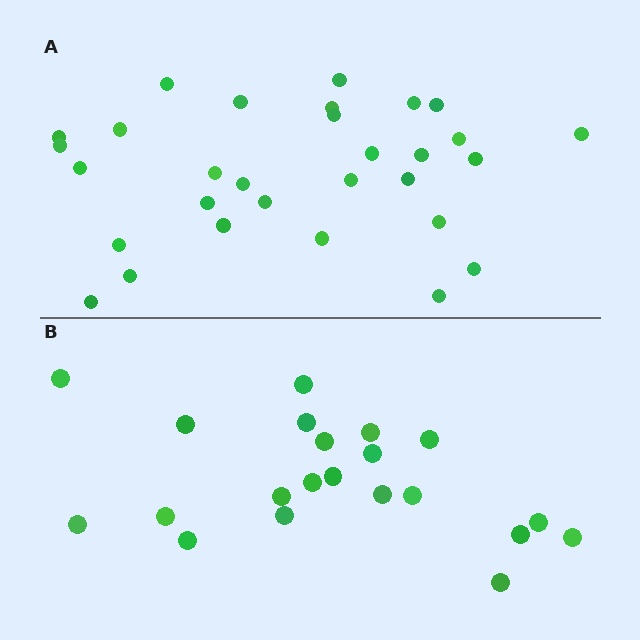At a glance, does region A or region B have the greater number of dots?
Region A (the top region) has more dots.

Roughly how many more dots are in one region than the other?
Region A has roughly 8 or so more dots than region B.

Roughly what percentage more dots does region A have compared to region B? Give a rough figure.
About 45% more.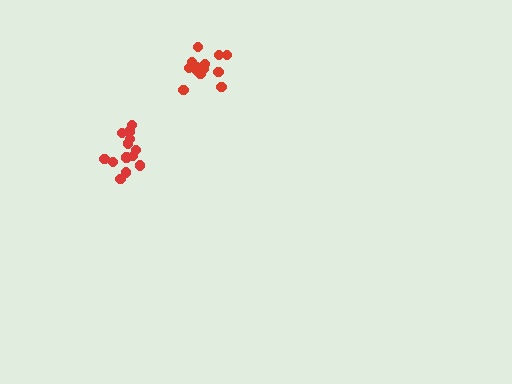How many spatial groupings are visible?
There are 2 spatial groupings.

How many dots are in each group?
Group 1: 13 dots, Group 2: 13 dots (26 total).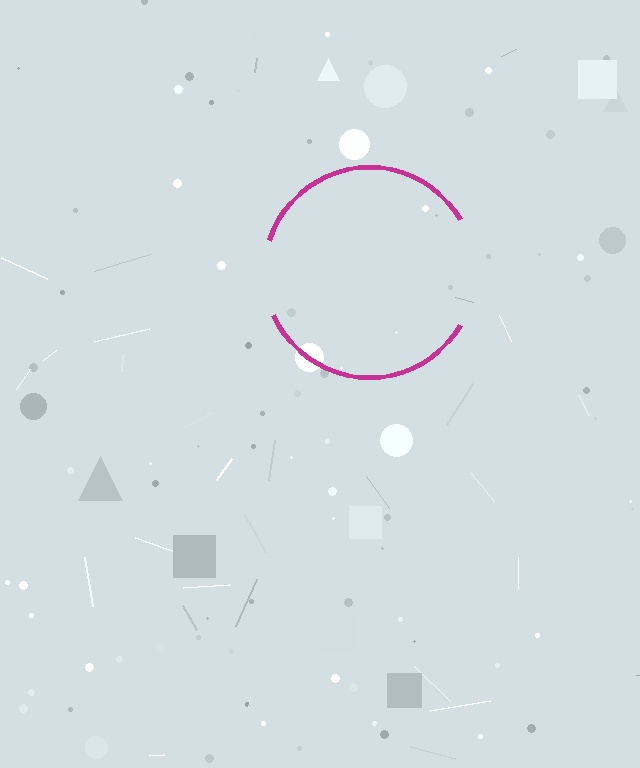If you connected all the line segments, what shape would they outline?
They would outline a circle.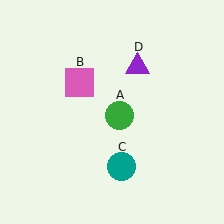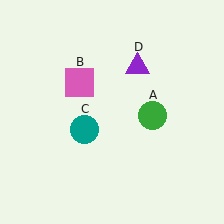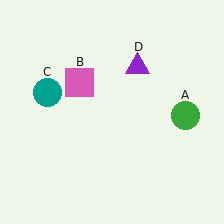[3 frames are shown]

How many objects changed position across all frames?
2 objects changed position: green circle (object A), teal circle (object C).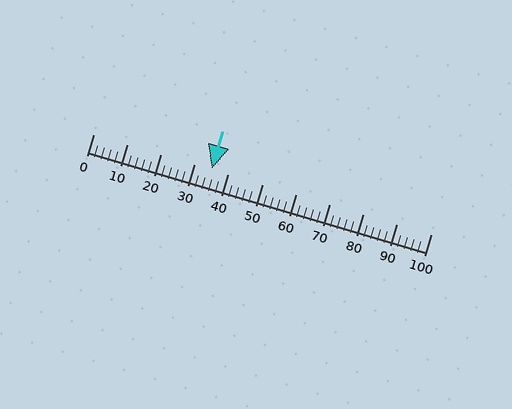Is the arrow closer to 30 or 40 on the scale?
The arrow is closer to 40.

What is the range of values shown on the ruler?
The ruler shows values from 0 to 100.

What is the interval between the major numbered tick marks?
The major tick marks are spaced 10 units apart.